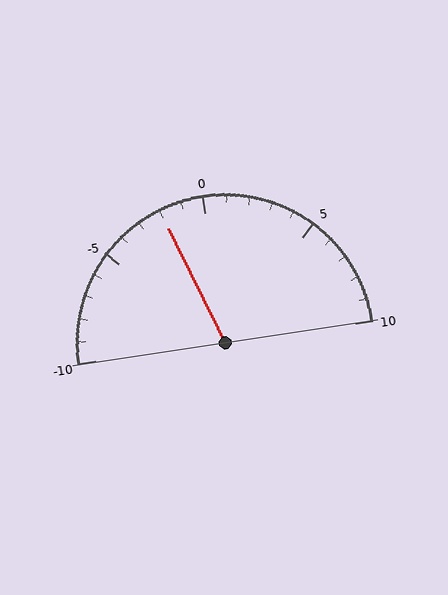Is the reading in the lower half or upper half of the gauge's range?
The reading is in the lower half of the range (-10 to 10).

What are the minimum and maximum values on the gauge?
The gauge ranges from -10 to 10.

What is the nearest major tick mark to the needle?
The nearest major tick mark is 0.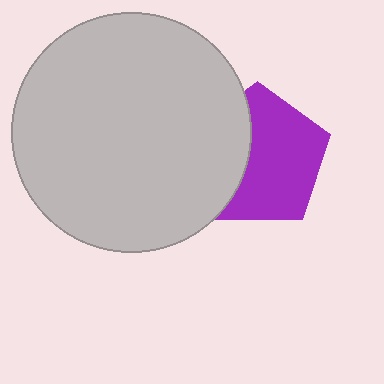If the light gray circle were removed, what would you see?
You would see the complete purple pentagon.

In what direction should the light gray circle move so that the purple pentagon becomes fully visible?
The light gray circle should move left. That is the shortest direction to clear the overlap and leave the purple pentagon fully visible.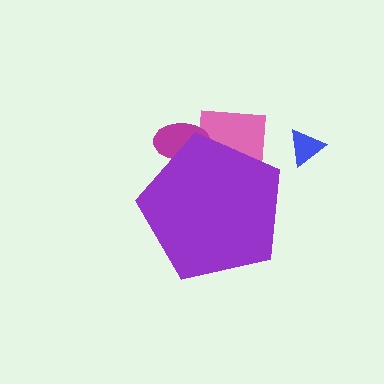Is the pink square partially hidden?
Yes, the pink square is partially hidden behind the purple pentagon.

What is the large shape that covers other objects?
A purple pentagon.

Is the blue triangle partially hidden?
No, the blue triangle is fully visible.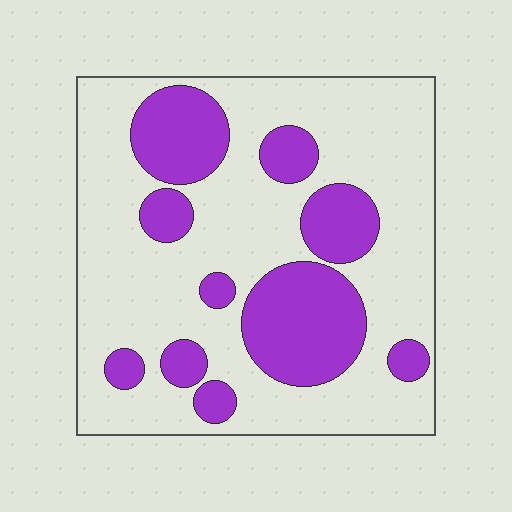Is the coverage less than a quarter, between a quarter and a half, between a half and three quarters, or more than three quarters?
Between a quarter and a half.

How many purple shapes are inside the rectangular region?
10.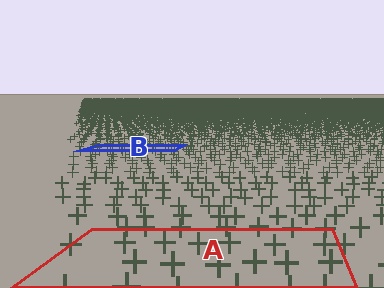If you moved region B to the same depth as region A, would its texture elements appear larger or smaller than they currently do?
They would appear larger. At a closer depth, the same texture elements are projected at a bigger on-screen size.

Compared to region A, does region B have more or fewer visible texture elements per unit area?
Region B has more texture elements per unit area — they are packed more densely because it is farther away.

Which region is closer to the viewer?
Region A is closer. The texture elements there are larger and more spread out.